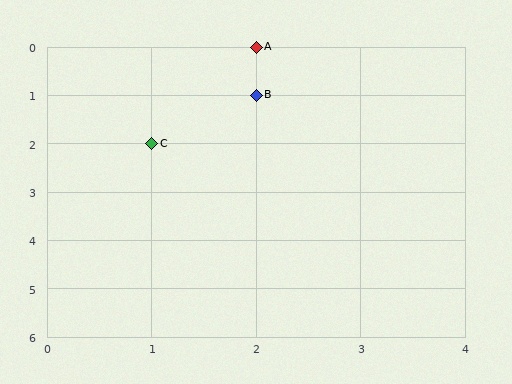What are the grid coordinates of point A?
Point A is at grid coordinates (2, 0).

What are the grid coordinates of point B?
Point B is at grid coordinates (2, 1).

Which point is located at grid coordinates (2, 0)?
Point A is at (2, 0).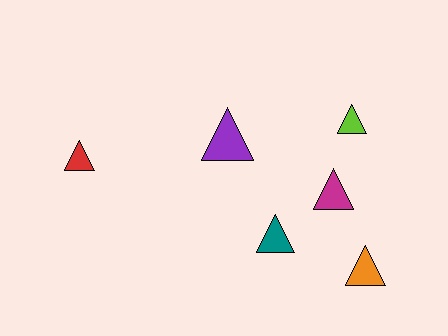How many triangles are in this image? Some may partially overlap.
There are 6 triangles.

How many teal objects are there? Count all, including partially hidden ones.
There is 1 teal object.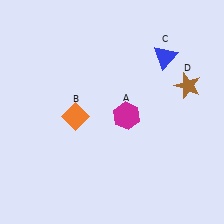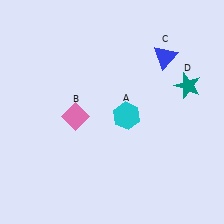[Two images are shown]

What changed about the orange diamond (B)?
In Image 1, B is orange. In Image 2, it changed to pink.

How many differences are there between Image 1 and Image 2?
There are 3 differences between the two images.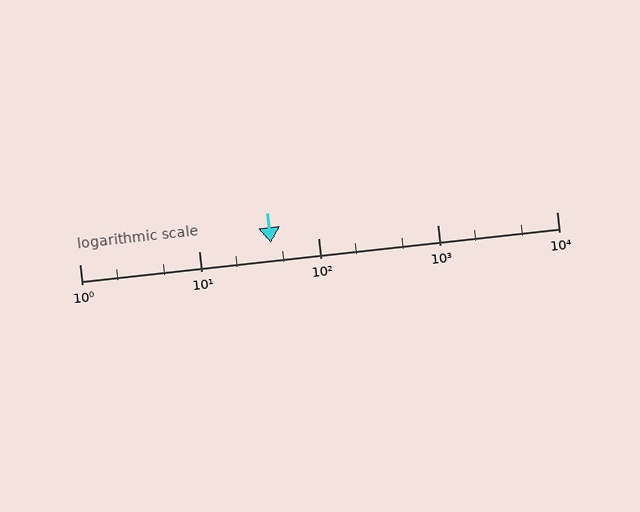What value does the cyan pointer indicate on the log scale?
The pointer indicates approximately 40.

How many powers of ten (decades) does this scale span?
The scale spans 4 decades, from 1 to 10000.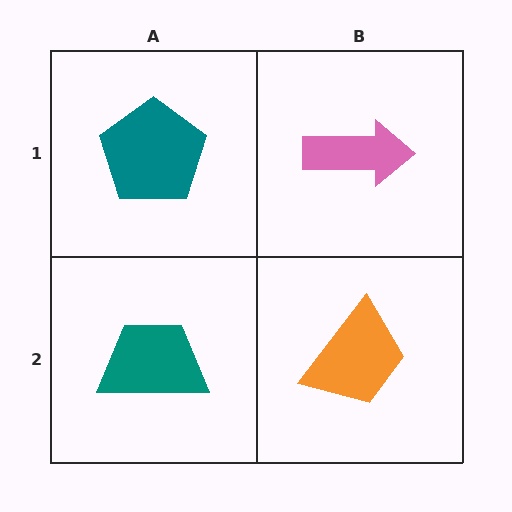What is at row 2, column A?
A teal trapezoid.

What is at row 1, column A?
A teal pentagon.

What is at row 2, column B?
An orange trapezoid.